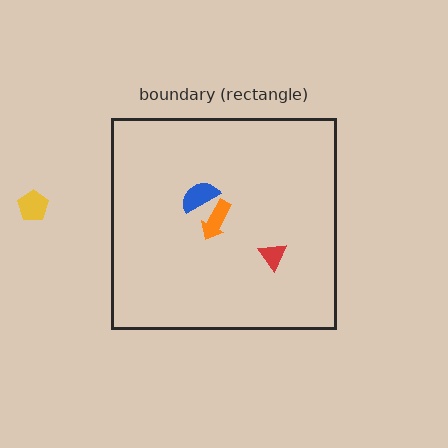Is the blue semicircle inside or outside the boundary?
Inside.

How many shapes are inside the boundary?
3 inside, 1 outside.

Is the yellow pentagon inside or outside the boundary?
Outside.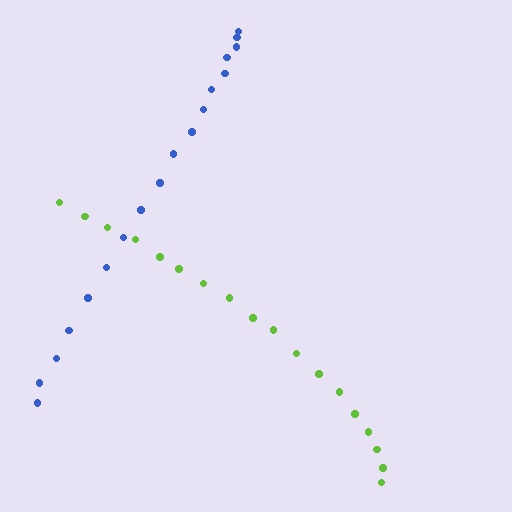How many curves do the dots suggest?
There are 2 distinct paths.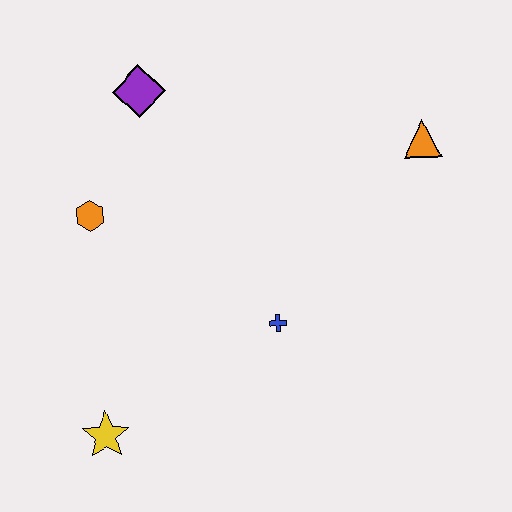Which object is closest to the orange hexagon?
The purple diamond is closest to the orange hexagon.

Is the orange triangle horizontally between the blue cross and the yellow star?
No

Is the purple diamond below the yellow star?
No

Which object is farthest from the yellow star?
The orange triangle is farthest from the yellow star.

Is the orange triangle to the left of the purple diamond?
No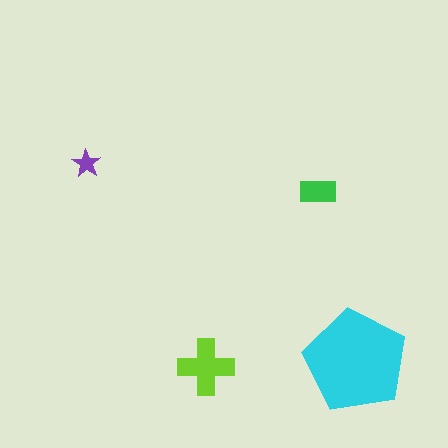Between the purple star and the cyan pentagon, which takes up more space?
The cyan pentagon.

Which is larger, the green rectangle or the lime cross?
The lime cross.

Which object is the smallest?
The purple star.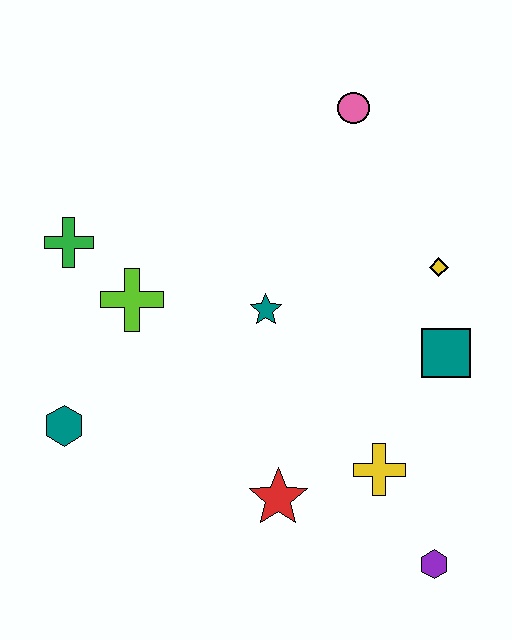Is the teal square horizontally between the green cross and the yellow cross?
No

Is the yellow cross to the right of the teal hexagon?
Yes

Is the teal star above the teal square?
Yes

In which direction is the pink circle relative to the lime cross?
The pink circle is to the right of the lime cross.